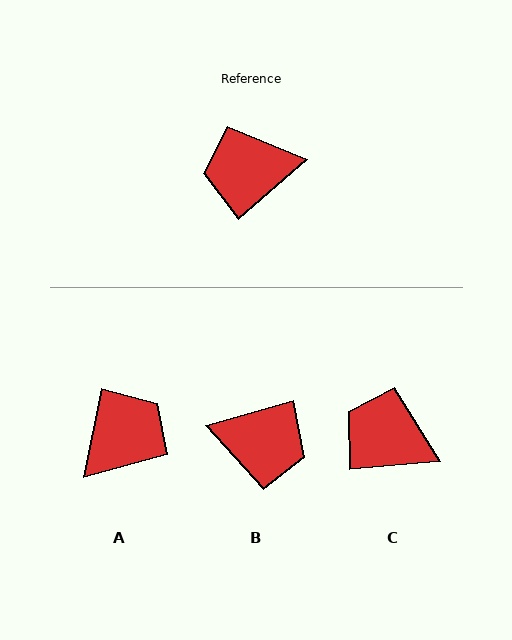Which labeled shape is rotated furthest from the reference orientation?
B, about 154 degrees away.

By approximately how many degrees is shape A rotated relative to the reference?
Approximately 143 degrees clockwise.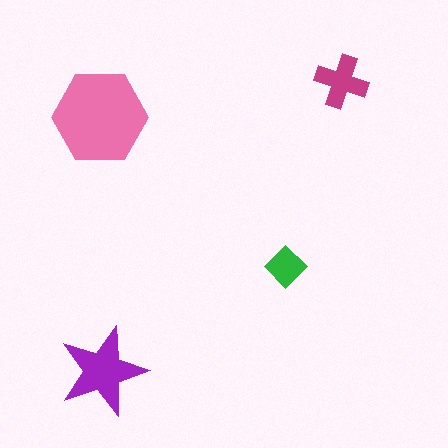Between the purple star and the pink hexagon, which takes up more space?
The pink hexagon.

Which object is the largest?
The pink hexagon.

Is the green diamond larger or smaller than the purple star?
Smaller.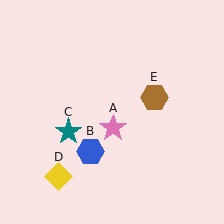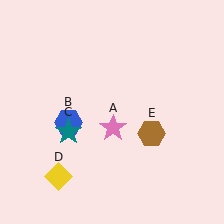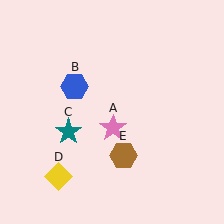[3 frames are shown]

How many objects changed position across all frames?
2 objects changed position: blue hexagon (object B), brown hexagon (object E).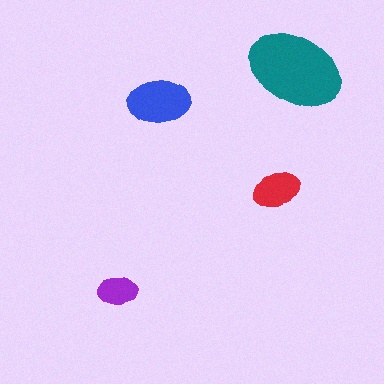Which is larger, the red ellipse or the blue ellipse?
The blue one.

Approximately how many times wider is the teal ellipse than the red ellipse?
About 2 times wider.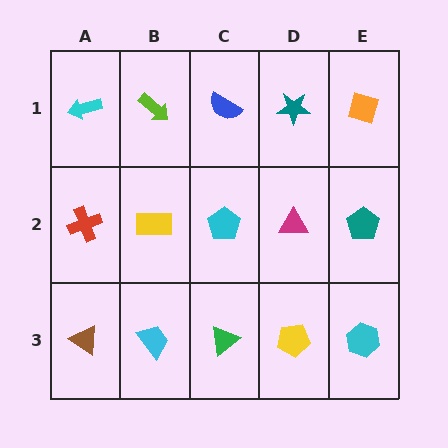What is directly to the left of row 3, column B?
A brown triangle.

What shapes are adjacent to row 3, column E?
A teal pentagon (row 2, column E), a yellow pentagon (row 3, column D).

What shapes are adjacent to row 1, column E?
A teal pentagon (row 2, column E), a teal star (row 1, column D).